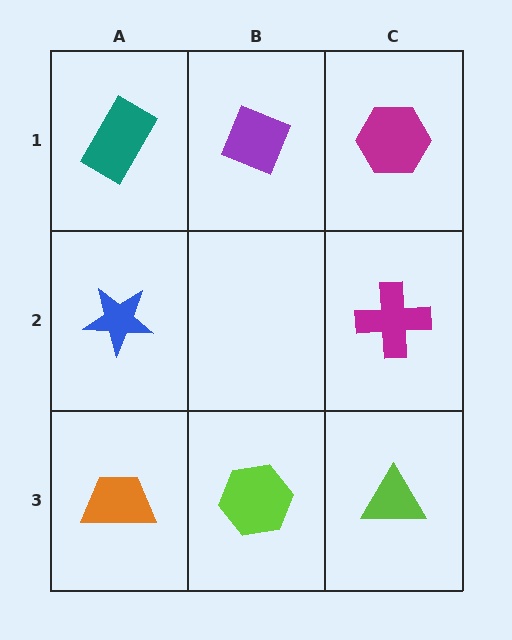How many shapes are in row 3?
3 shapes.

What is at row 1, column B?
A purple diamond.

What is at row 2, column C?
A magenta cross.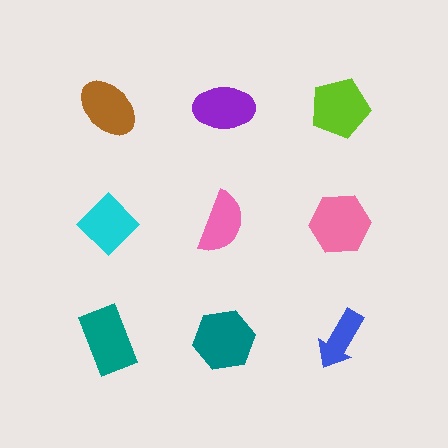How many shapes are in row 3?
3 shapes.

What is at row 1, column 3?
A lime pentagon.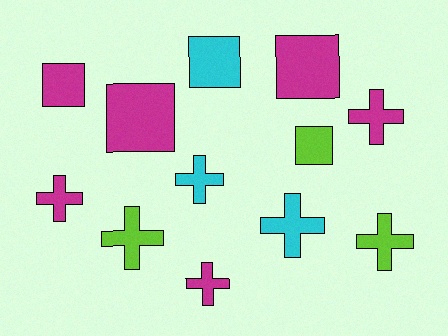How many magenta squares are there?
There are 3 magenta squares.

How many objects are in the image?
There are 12 objects.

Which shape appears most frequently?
Cross, with 7 objects.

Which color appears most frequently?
Magenta, with 6 objects.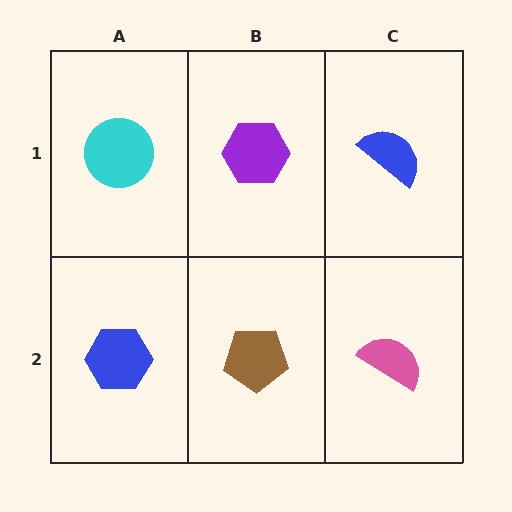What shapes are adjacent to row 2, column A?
A cyan circle (row 1, column A), a brown pentagon (row 2, column B).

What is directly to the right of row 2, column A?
A brown pentagon.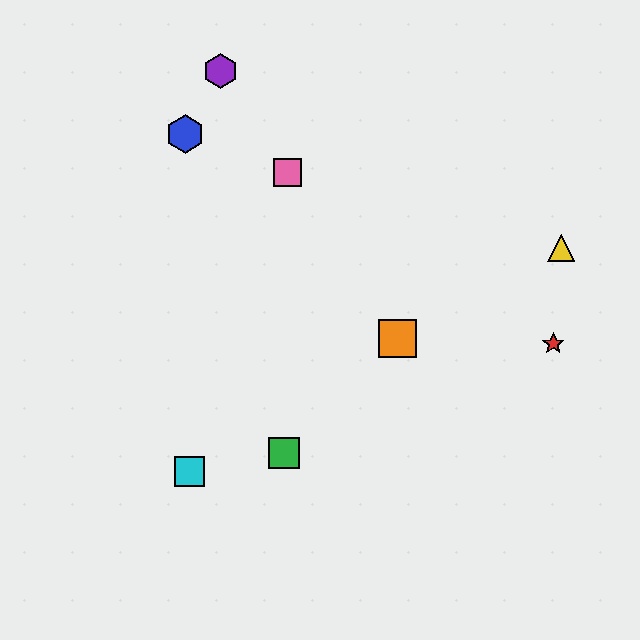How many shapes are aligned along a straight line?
3 shapes (the purple hexagon, the orange square, the pink square) are aligned along a straight line.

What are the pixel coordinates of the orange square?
The orange square is at (398, 339).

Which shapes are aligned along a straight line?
The purple hexagon, the orange square, the pink square are aligned along a straight line.